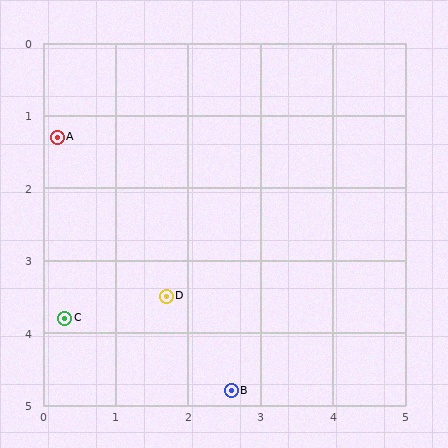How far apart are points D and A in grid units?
Points D and A are about 2.7 grid units apart.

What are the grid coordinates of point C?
Point C is at approximately (0.3, 3.8).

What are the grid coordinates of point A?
Point A is at approximately (0.2, 1.3).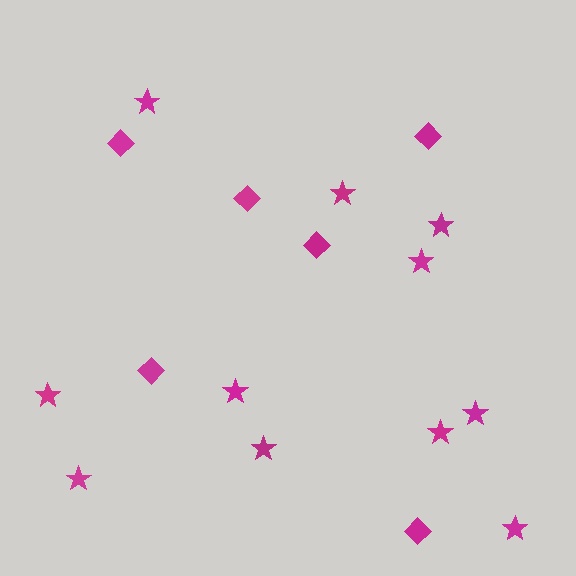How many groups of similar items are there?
There are 2 groups: one group of stars (11) and one group of diamonds (6).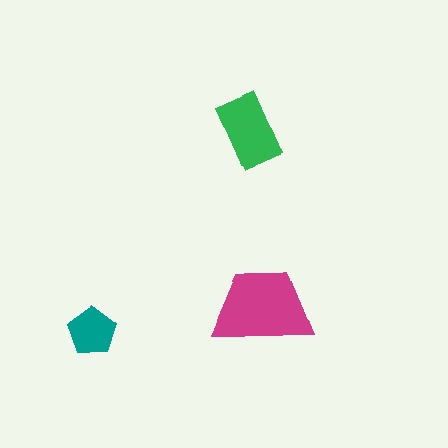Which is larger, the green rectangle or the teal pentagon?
The green rectangle.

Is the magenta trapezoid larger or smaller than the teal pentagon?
Larger.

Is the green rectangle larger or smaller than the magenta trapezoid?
Smaller.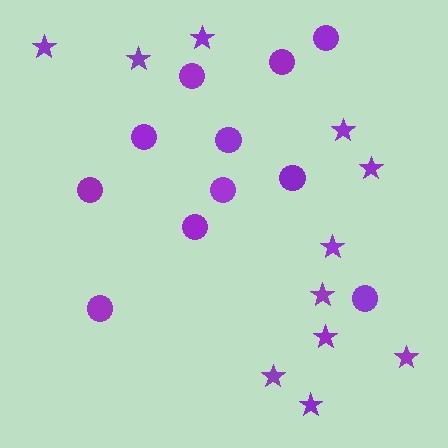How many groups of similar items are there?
There are 2 groups: one group of stars (11) and one group of circles (11).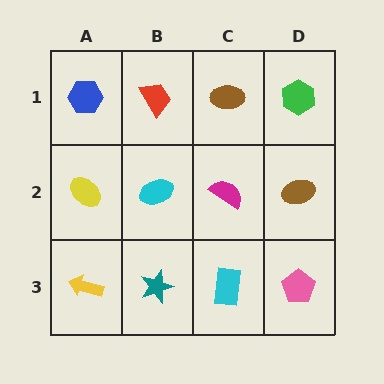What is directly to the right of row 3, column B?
A cyan rectangle.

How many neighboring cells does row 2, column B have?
4.